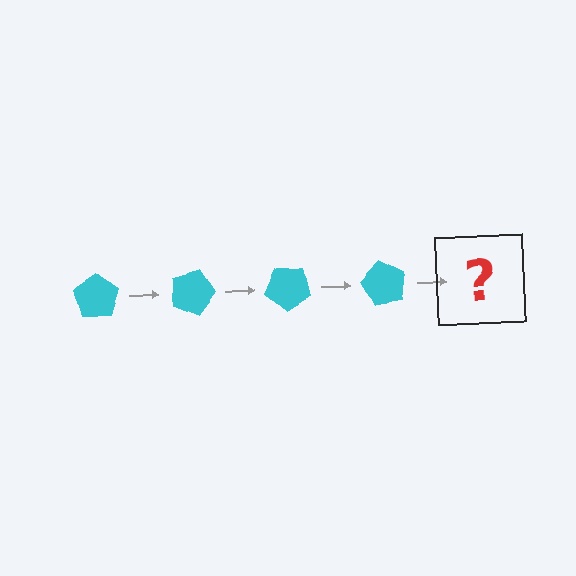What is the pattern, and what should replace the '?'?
The pattern is that the pentagon rotates 20 degrees each step. The '?' should be a cyan pentagon rotated 80 degrees.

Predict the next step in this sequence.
The next step is a cyan pentagon rotated 80 degrees.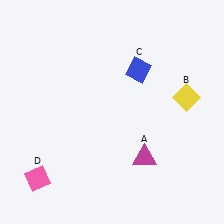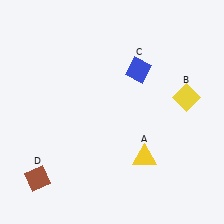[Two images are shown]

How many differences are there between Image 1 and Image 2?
There are 2 differences between the two images.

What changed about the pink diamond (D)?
In Image 1, D is pink. In Image 2, it changed to brown.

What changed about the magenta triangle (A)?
In Image 1, A is magenta. In Image 2, it changed to yellow.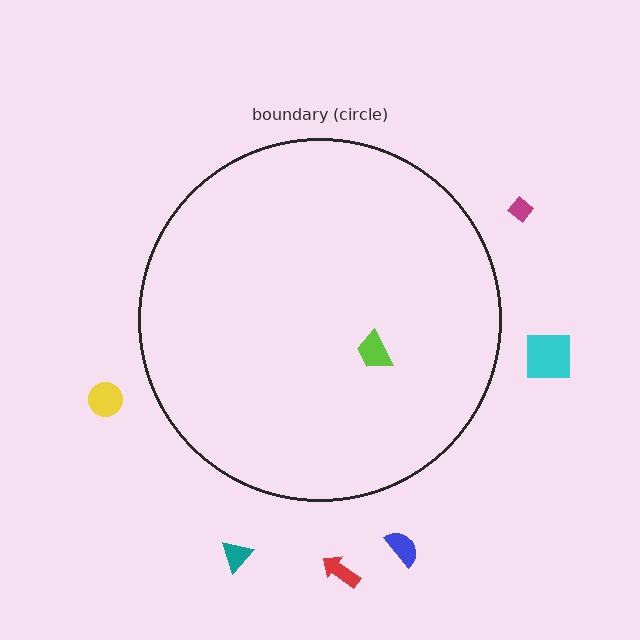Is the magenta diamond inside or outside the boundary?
Outside.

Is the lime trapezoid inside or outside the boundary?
Inside.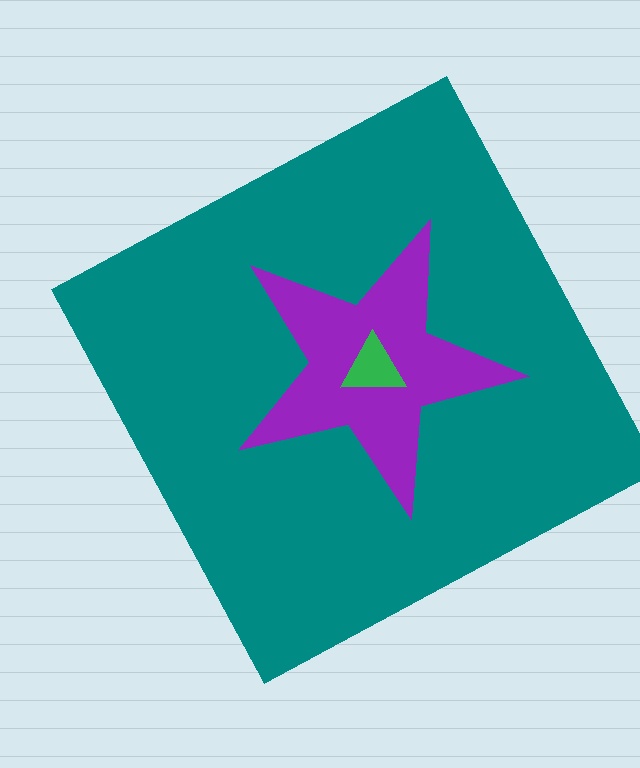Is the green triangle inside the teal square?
Yes.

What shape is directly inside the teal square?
The purple star.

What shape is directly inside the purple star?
The green triangle.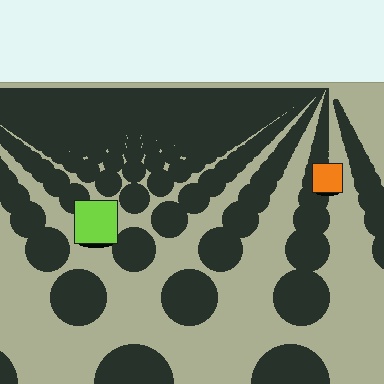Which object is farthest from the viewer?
The orange square is farthest from the viewer. It appears smaller and the ground texture around it is denser.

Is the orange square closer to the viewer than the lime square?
No. The lime square is closer — you can tell from the texture gradient: the ground texture is coarser near it.